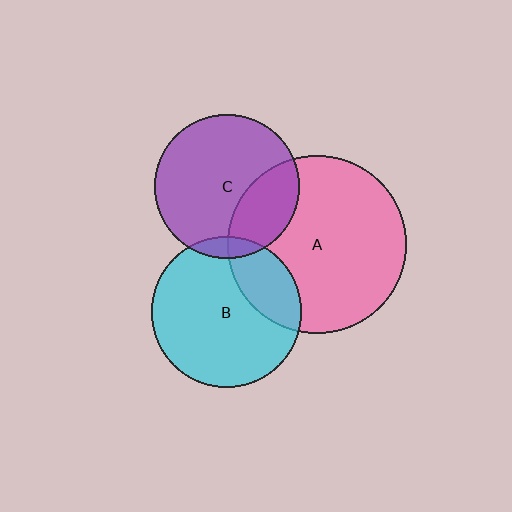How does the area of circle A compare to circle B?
Approximately 1.4 times.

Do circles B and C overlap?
Yes.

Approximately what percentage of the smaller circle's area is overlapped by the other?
Approximately 5%.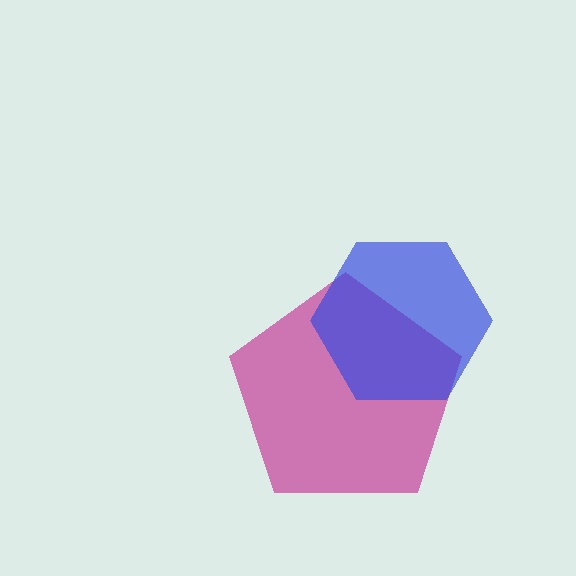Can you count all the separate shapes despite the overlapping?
Yes, there are 2 separate shapes.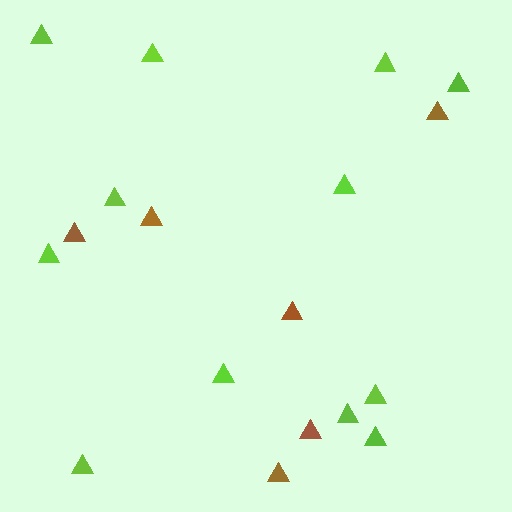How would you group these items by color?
There are 2 groups: one group of brown triangles (6) and one group of lime triangles (12).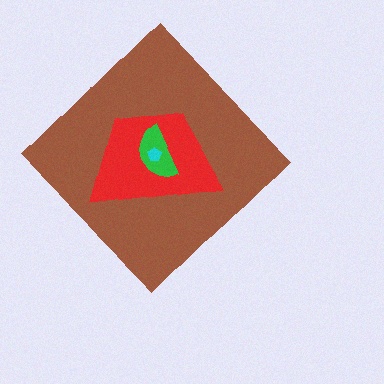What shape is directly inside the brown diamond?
The red trapezoid.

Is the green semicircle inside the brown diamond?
Yes.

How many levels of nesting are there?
4.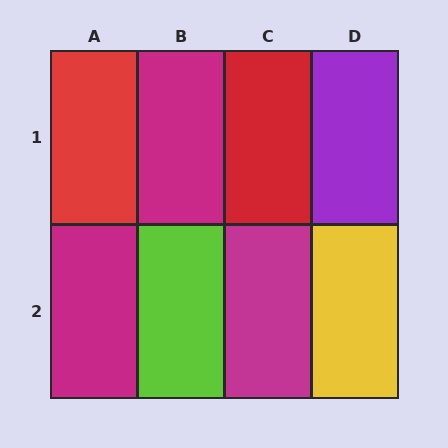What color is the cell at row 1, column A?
Red.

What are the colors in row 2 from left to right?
Magenta, lime, magenta, yellow.